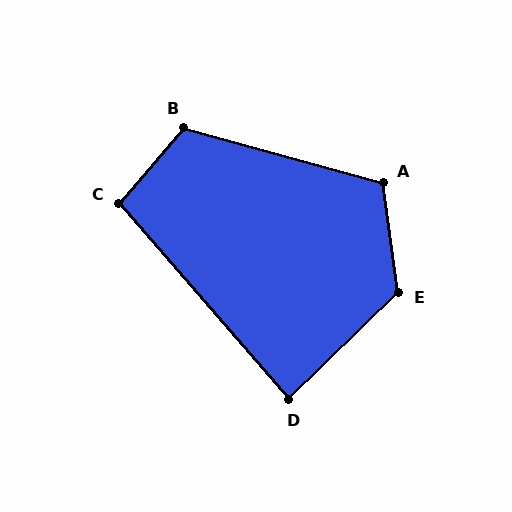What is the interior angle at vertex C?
Approximately 98 degrees (obtuse).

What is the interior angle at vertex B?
Approximately 115 degrees (obtuse).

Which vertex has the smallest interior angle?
D, at approximately 87 degrees.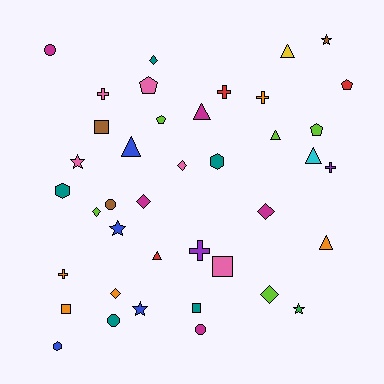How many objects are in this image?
There are 40 objects.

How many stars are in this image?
There are 5 stars.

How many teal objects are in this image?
There are 5 teal objects.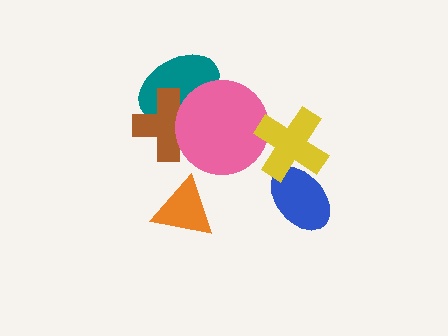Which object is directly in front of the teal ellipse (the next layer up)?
The brown cross is directly in front of the teal ellipse.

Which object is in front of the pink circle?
The yellow cross is in front of the pink circle.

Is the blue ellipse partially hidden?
Yes, it is partially covered by another shape.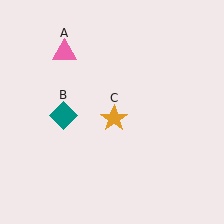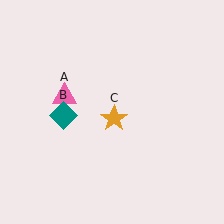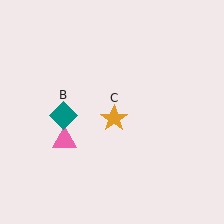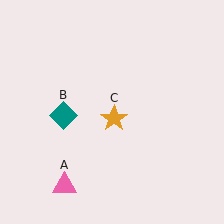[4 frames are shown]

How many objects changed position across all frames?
1 object changed position: pink triangle (object A).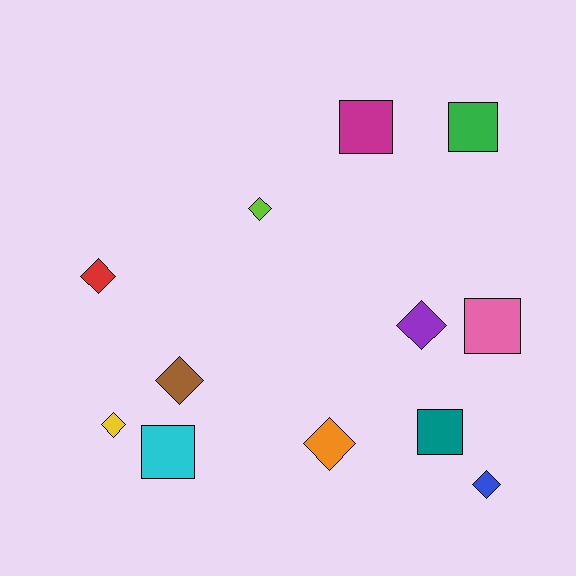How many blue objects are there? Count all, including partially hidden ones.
There is 1 blue object.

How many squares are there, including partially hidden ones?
There are 5 squares.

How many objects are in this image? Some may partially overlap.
There are 12 objects.